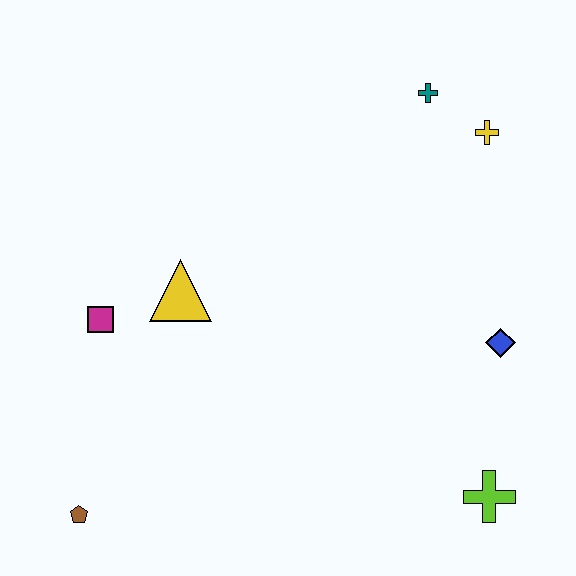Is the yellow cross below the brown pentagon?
No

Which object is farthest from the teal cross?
The brown pentagon is farthest from the teal cross.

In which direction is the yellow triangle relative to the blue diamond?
The yellow triangle is to the left of the blue diamond.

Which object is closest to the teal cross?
The yellow cross is closest to the teal cross.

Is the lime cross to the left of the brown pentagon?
No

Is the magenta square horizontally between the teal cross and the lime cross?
No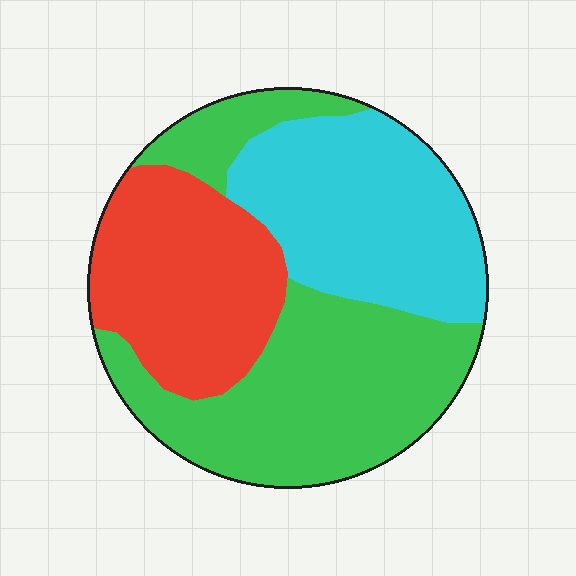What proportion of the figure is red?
Red covers around 25% of the figure.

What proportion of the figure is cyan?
Cyan takes up about one third (1/3) of the figure.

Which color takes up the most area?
Green, at roughly 45%.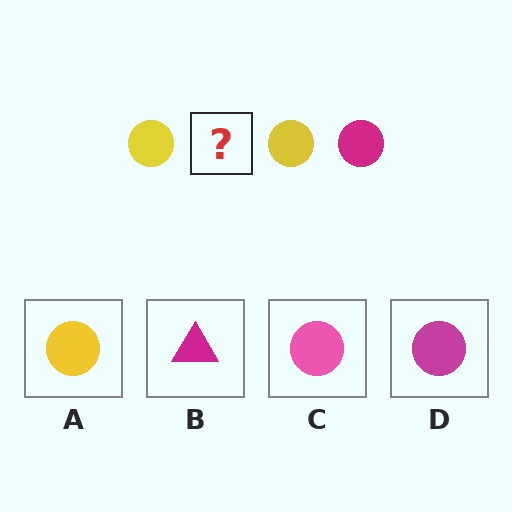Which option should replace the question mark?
Option D.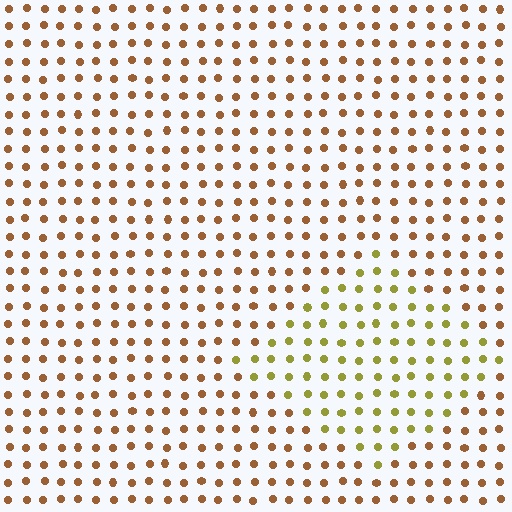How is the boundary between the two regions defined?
The boundary is defined purely by a slight shift in hue (about 39 degrees). Spacing, size, and orientation are identical on both sides.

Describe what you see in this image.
The image is filled with small brown elements in a uniform arrangement. A diamond-shaped region is visible where the elements are tinted to a slightly different hue, forming a subtle color boundary.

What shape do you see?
I see a diamond.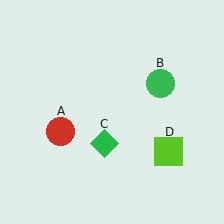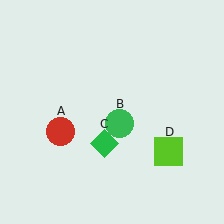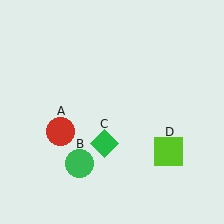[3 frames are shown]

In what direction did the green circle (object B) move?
The green circle (object B) moved down and to the left.